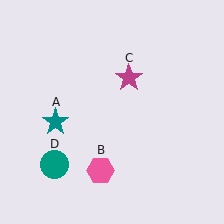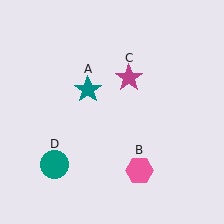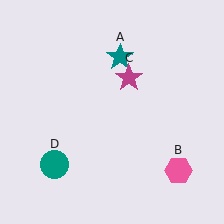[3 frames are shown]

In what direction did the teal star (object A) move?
The teal star (object A) moved up and to the right.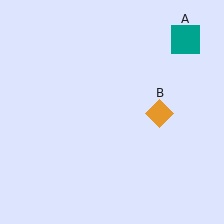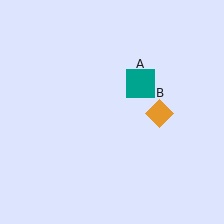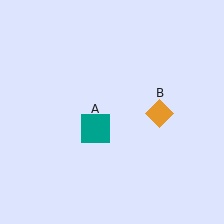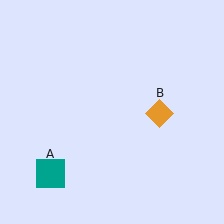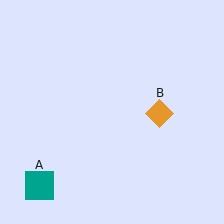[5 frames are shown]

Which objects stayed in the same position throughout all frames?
Orange diamond (object B) remained stationary.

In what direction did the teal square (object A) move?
The teal square (object A) moved down and to the left.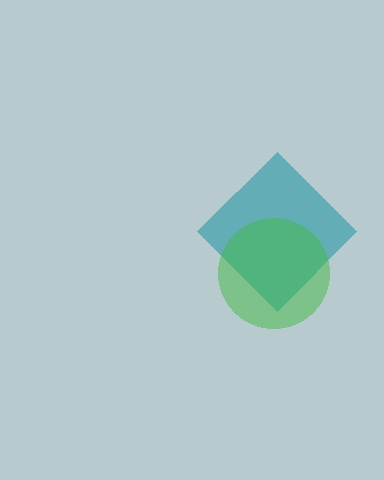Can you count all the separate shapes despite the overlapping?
Yes, there are 2 separate shapes.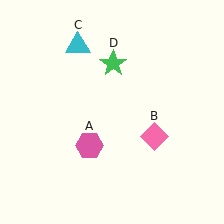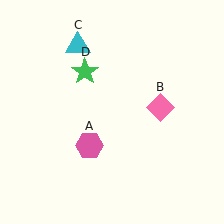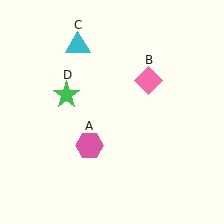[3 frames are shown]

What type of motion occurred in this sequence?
The pink diamond (object B), green star (object D) rotated counterclockwise around the center of the scene.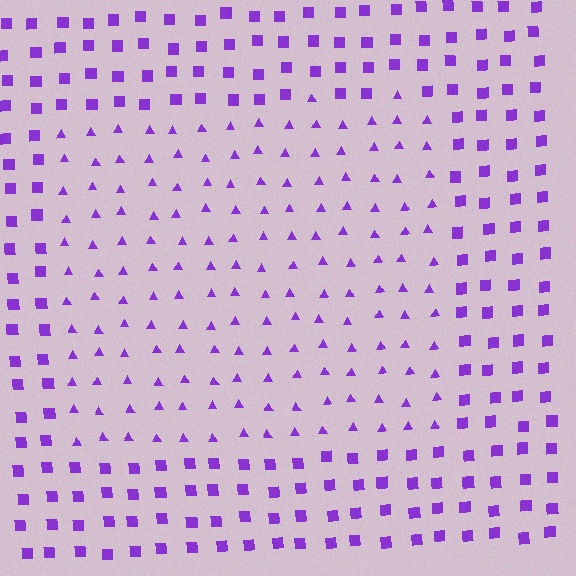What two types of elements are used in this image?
The image uses triangles inside the rectangle region and squares outside it.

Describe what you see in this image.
The image is filled with small purple elements arranged in a uniform grid. A rectangle-shaped region contains triangles, while the surrounding area contains squares. The boundary is defined purely by the change in element shape.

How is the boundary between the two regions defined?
The boundary is defined by a change in element shape: triangles inside vs. squares outside. All elements share the same color and spacing.